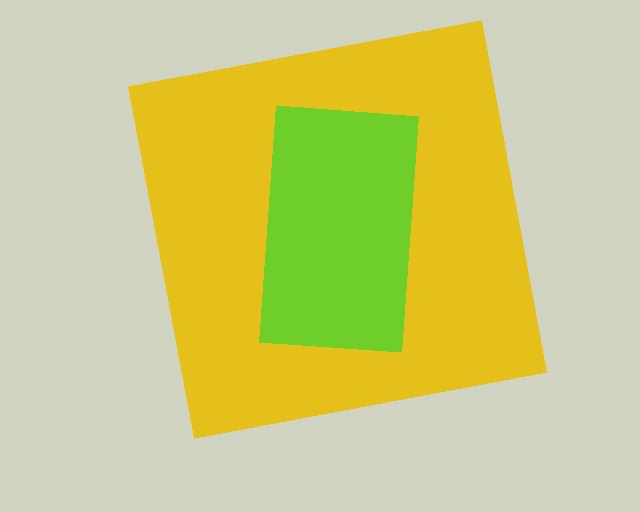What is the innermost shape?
The lime rectangle.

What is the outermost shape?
The yellow square.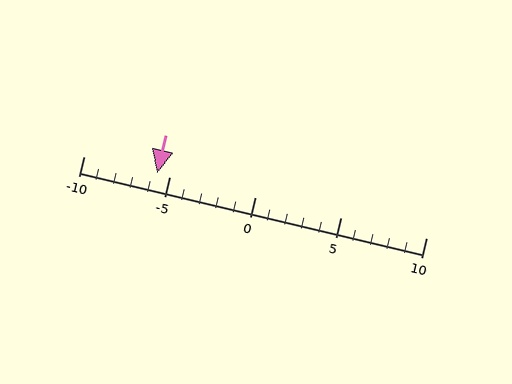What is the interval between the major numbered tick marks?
The major tick marks are spaced 5 units apart.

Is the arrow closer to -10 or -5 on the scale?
The arrow is closer to -5.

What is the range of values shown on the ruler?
The ruler shows values from -10 to 10.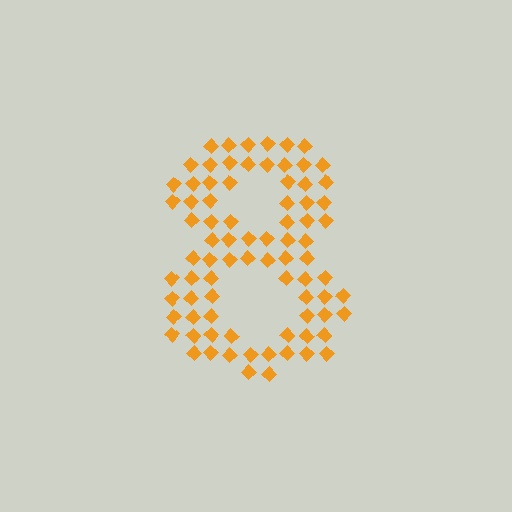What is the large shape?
The large shape is the digit 8.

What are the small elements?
The small elements are diamonds.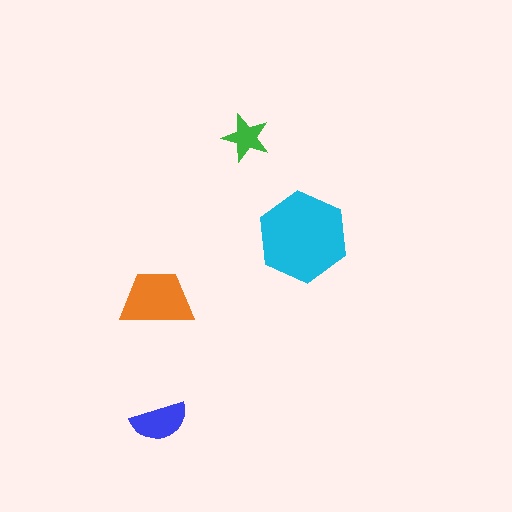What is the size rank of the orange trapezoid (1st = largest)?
2nd.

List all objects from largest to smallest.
The cyan hexagon, the orange trapezoid, the blue semicircle, the green star.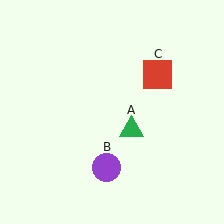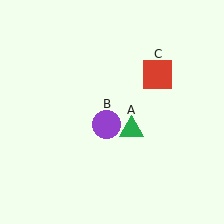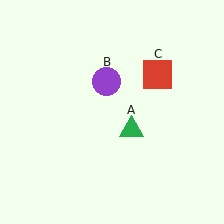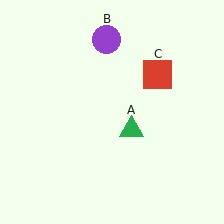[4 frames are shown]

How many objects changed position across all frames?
1 object changed position: purple circle (object B).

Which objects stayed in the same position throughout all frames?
Green triangle (object A) and red square (object C) remained stationary.